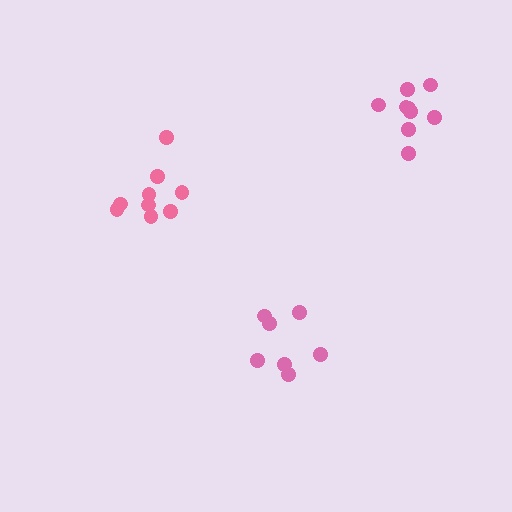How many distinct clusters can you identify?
There are 3 distinct clusters.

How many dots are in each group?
Group 1: 9 dots, Group 2: 9 dots, Group 3: 7 dots (25 total).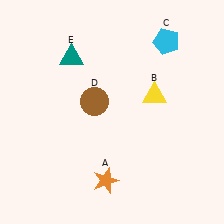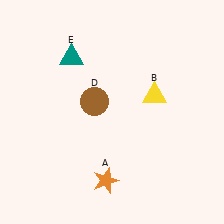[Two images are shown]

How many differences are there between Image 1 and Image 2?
There is 1 difference between the two images.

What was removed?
The cyan pentagon (C) was removed in Image 2.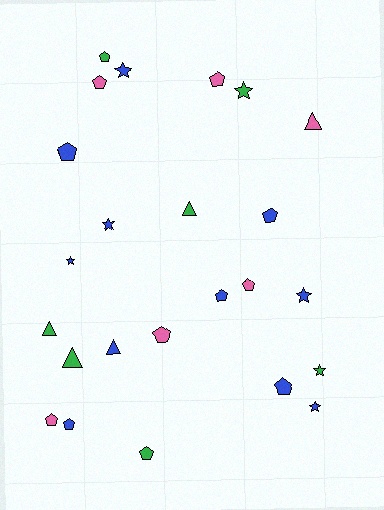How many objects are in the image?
There are 24 objects.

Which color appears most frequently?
Blue, with 11 objects.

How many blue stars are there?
There are 5 blue stars.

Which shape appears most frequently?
Pentagon, with 12 objects.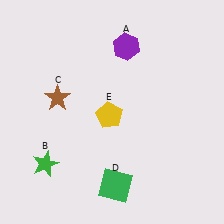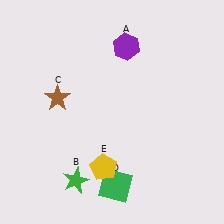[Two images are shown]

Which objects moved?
The objects that moved are: the green star (B), the yellow pentagon (E).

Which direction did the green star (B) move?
The green star (B) moved right.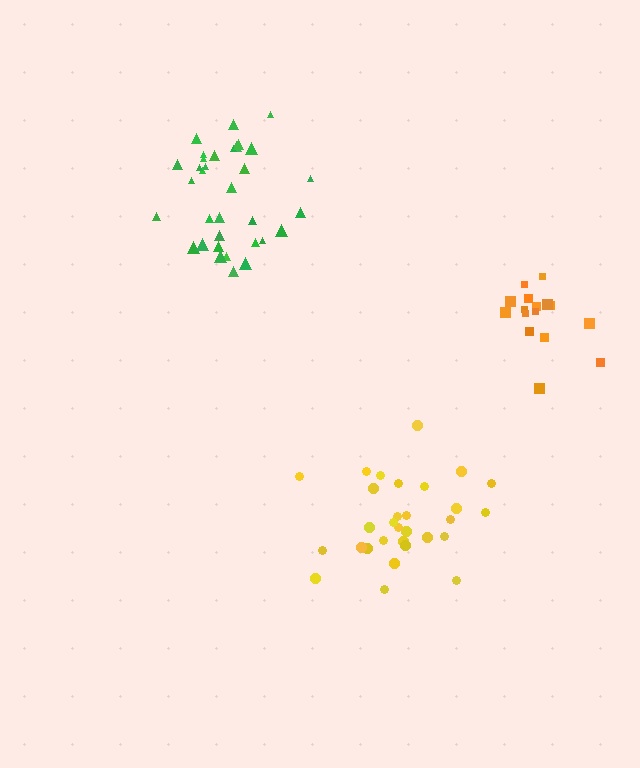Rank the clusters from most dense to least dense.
yellow, green, orange.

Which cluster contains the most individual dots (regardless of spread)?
Green (34).